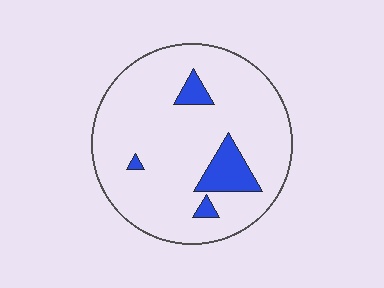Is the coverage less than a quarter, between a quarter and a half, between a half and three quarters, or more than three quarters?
Less than a quarter.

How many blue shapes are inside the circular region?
4.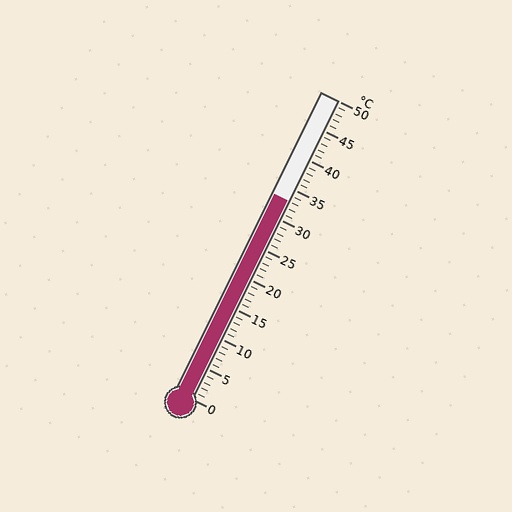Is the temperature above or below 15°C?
The temperature is above 15°C.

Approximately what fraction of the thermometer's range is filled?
The thermometer is filled to approximately 65% of its range.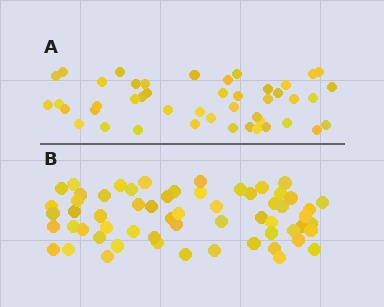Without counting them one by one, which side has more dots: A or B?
Region B (the bottom region) has more dots.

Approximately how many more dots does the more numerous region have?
Region B has approximately 15 more dots than region A.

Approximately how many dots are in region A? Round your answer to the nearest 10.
About 40 dots. (The exact count is 45, which rounds to 40.)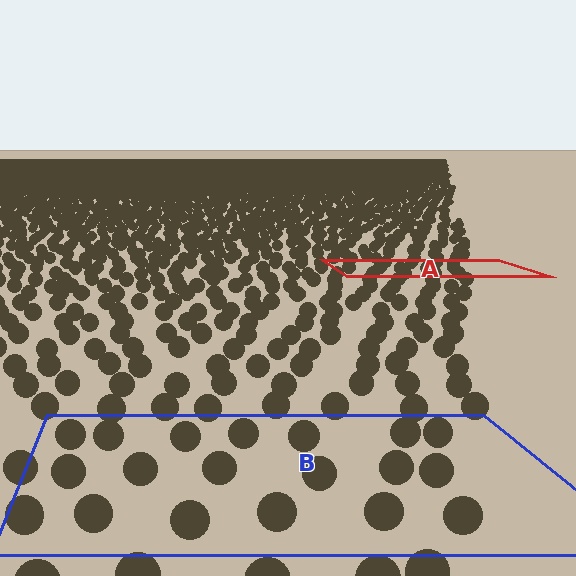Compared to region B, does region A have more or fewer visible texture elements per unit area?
Region A has more texture elements per unit area — they are packed more densely because it is farther away.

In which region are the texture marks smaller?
The texture marks are smaller in region A, because it is farther away.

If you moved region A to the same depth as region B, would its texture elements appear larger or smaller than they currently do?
They would appear larger. At a closer depth, the same texture elements are projected at a bigger on-screen size.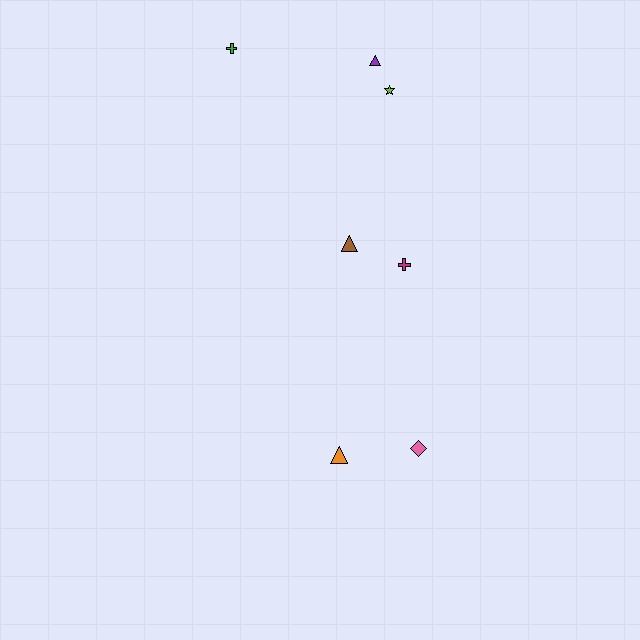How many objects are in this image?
There are 7 objects.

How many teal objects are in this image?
There are no teal objects.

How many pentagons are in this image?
There are no pentagons.